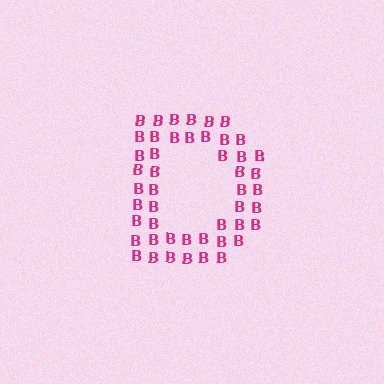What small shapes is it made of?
It is made of small letter B's.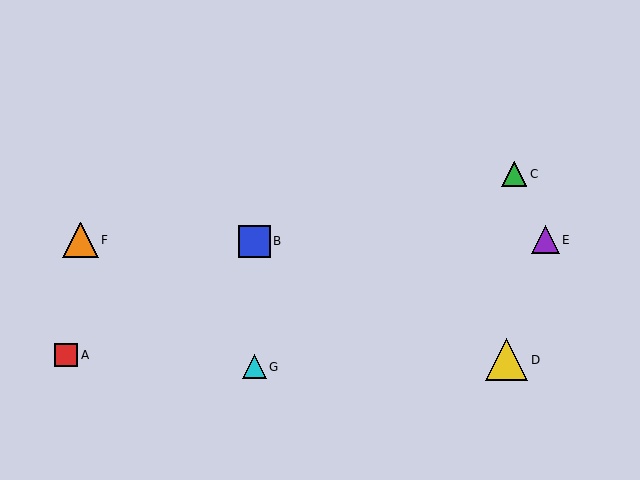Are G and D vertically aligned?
No, G is at x≈254 and D is at x≈507.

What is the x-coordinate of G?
Object G is at x≈254.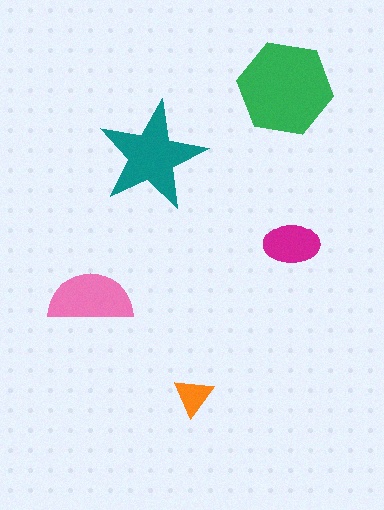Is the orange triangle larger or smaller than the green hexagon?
Smaller.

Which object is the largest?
The green hexagon.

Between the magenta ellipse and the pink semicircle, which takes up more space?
The pink semicircle.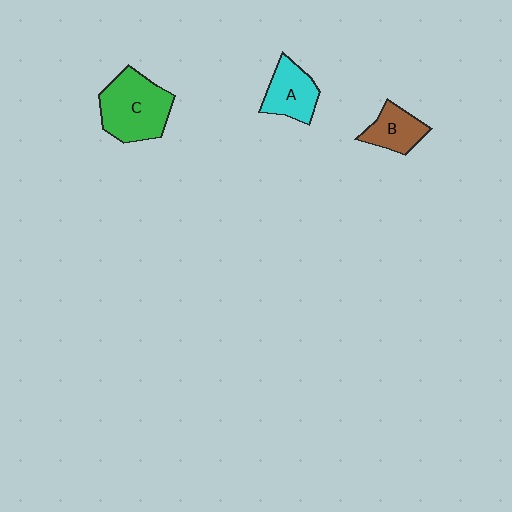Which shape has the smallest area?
Shape B (brown).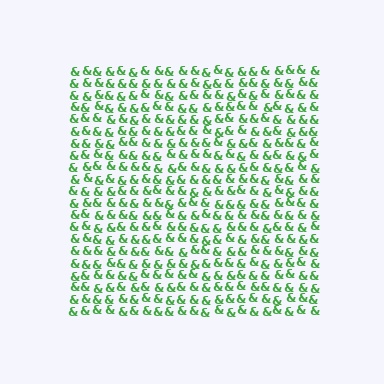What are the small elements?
The small elements are ampersands.